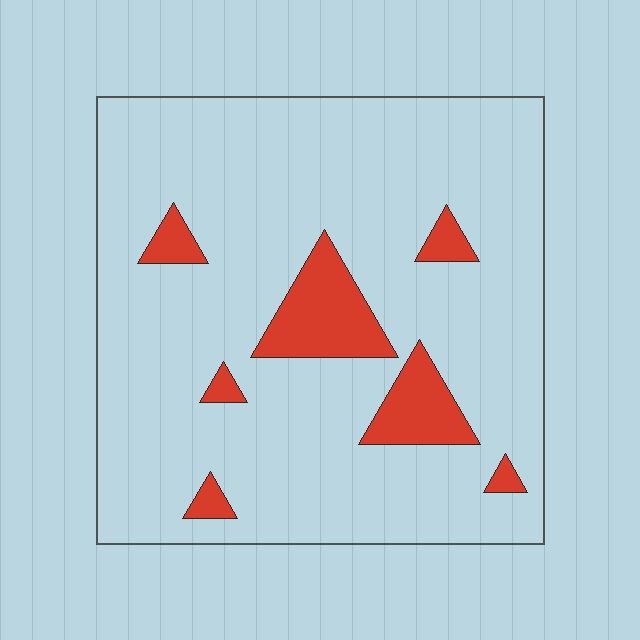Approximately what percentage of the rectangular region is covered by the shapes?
Approximately 10%.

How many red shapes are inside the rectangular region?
7.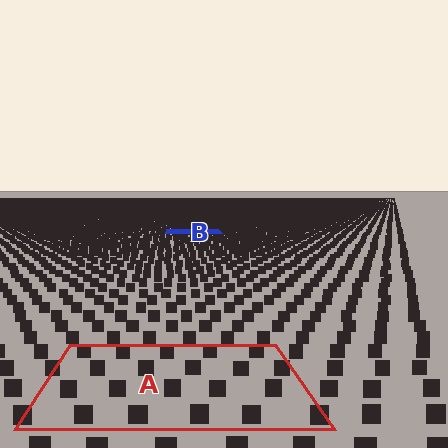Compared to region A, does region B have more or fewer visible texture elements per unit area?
Region B has more texture elements per unit area — they are packed more densely because it is farther away.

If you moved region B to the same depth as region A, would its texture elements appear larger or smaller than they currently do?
They would appear larger. At a closer depth, the same texture elements are projected at a bigger on-screen size.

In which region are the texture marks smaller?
The texture marks are smaller in region B, because it is farther away.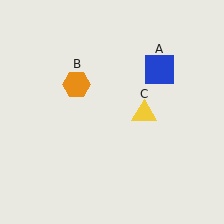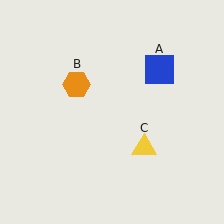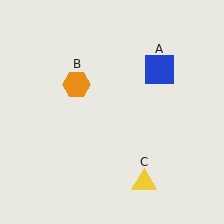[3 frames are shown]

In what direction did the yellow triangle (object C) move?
The yellow triangle (object C) moved down.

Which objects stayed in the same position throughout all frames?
Blue square (object A) and orange hexagon (object B) remained stationary.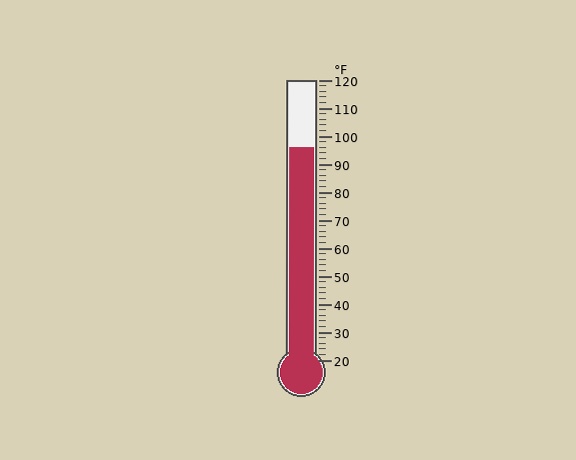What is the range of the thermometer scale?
The thermometer scale ranges from 20°F to 120°F.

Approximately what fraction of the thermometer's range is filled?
The thermometer is filled to approximately 75% of its range.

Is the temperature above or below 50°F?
The temperature is above 50°F.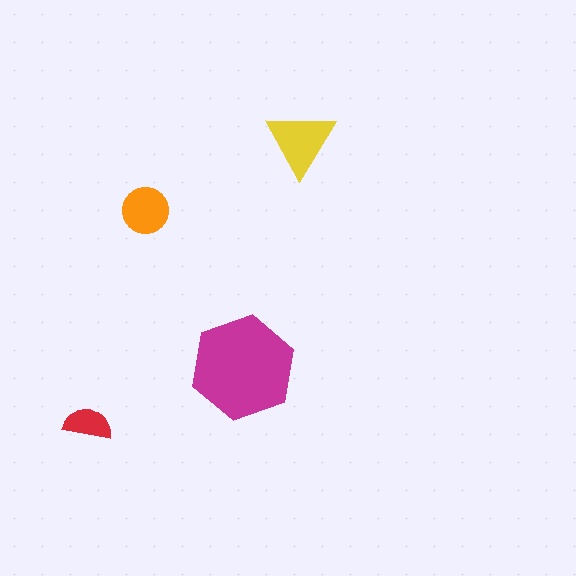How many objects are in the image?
There are 4 objects in the image.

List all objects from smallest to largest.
The red semicircle, the orange circle, the yellow triangle, the magenta hexagon.